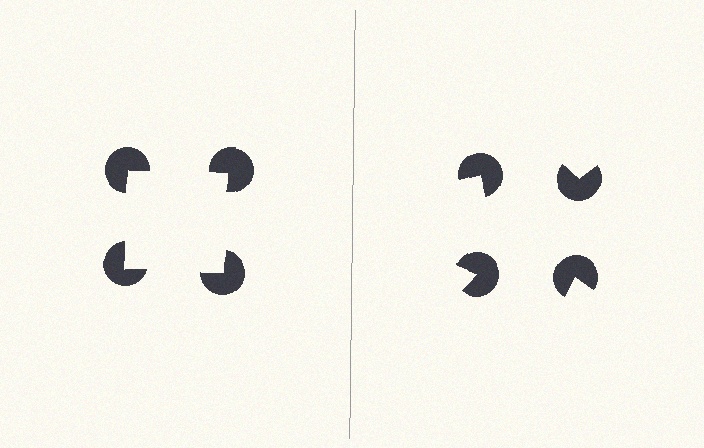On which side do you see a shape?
An illusory square appears on the left side. On the right side the wedge cuts are rotated, so no coherent shape forms.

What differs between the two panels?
The pac-man discs are positioned identically on both sides; only the wedge orientations differ. On the left they align to a square; on the right they are misaligned.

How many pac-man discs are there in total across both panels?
8 — 4 on each side.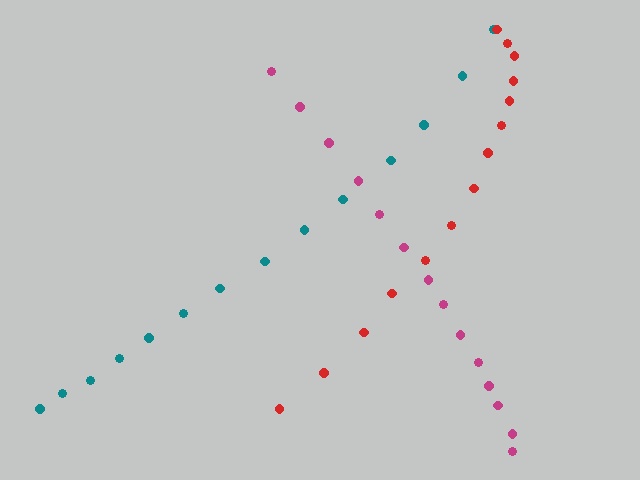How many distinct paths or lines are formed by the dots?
There are 3 distinct paths.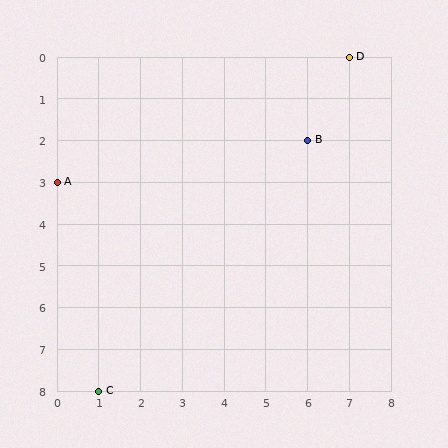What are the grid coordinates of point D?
Point D is at grid coordinates (7, 0).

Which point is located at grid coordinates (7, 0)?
Point D is at (7, 0).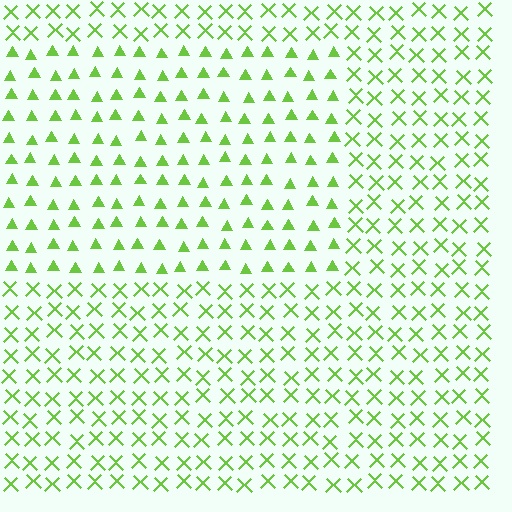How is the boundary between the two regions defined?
The boundary is defined by a change in element shape: triangles inside vs. X marks outside. All elements share the same color and spacing.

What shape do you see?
I see a rectangle.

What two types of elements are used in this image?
The image uses triangles inside the rectangle region and X marks outside it.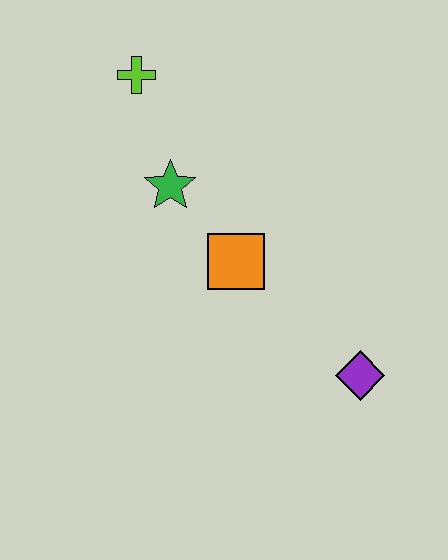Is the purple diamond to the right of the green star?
Yes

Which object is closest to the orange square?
The green star is closest to the orange square.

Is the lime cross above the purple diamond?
Yes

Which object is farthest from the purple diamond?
The lime cross is farthest from the purple diamond.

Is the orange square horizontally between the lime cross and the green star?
No